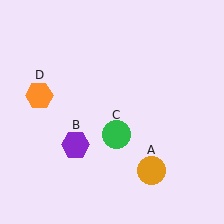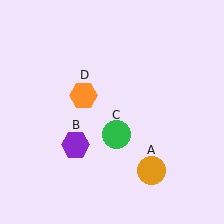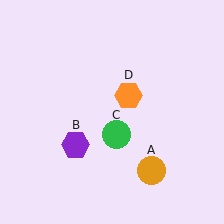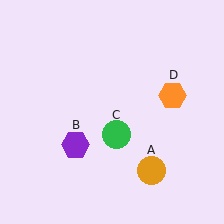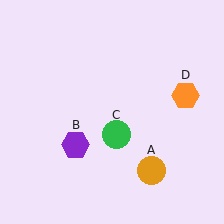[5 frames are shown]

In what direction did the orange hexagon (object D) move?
The orange hexagon (object D) moved right.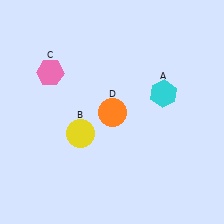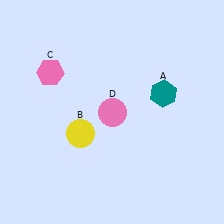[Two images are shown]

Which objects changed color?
A changed from cyan to teal. D changed from orange to pink.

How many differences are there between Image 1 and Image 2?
There are 2 differences between the two images.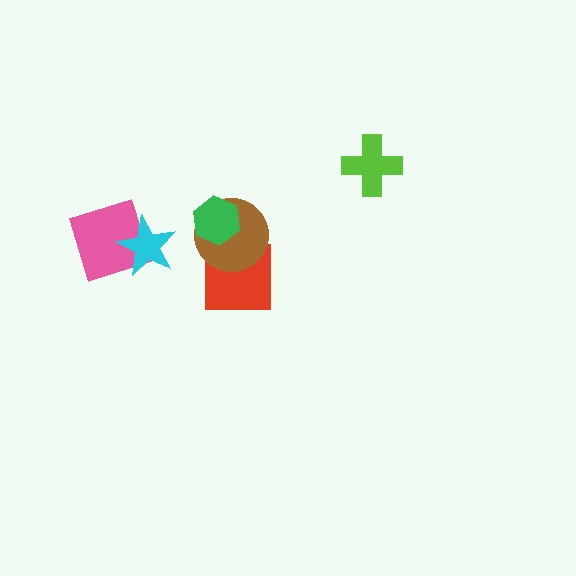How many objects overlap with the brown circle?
2 objects overlap with the brown circle.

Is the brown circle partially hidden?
Yes, it is partially covered by another shape.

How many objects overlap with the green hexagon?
1 object overlaps with the green hexagon.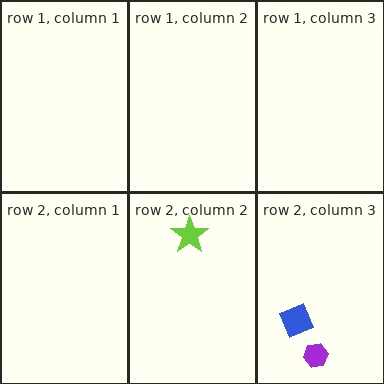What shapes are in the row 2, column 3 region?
The purple hexagon, the blue square.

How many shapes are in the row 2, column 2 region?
1.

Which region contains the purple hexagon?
The row 2, column 3 region.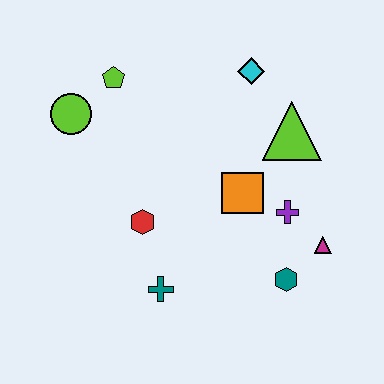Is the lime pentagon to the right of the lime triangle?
No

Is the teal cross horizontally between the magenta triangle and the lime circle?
Yes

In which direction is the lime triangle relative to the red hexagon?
The lime triangle is to the right of the red hexagon.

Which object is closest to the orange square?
The purple cross is closest to the orange square.